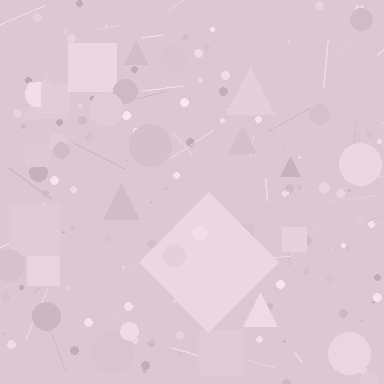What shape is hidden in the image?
A diamond is hidden in the image.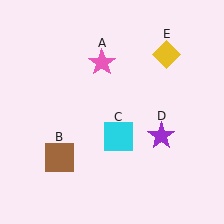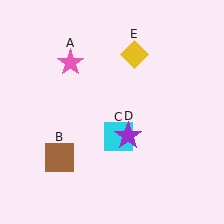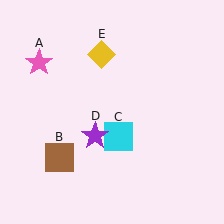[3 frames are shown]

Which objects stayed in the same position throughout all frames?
Brown square (object B) and cyan square (object C) remained stationary.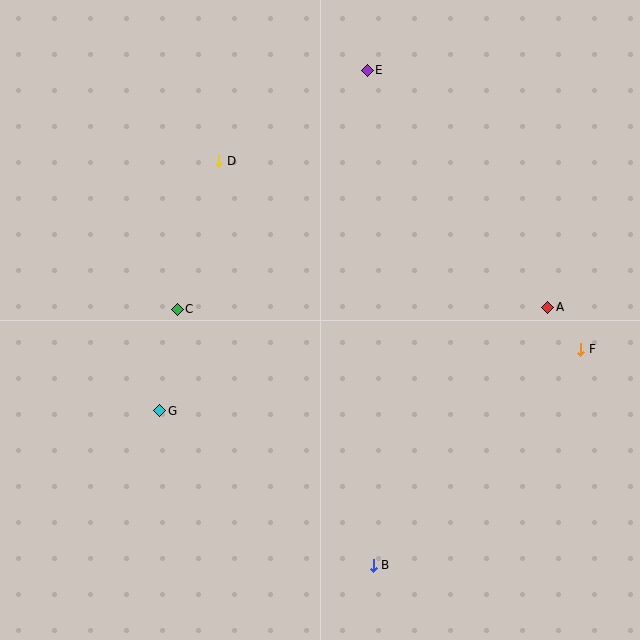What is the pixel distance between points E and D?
The distance between E and D is 174 pixels.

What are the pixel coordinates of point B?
Point B is at (373, 565).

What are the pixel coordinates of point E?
Point E is at (367, 70).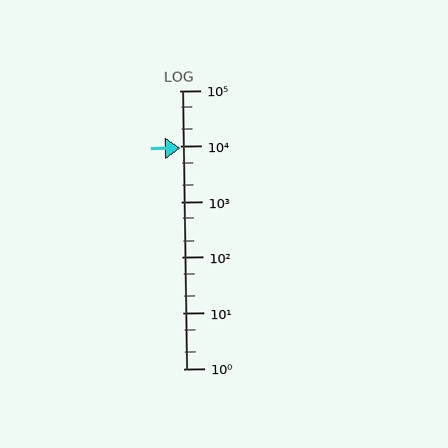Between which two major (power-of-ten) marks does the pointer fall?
The pointer is between 1000 and 10000.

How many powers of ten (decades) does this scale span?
The scale spans 5 decades, from 1 to 100000.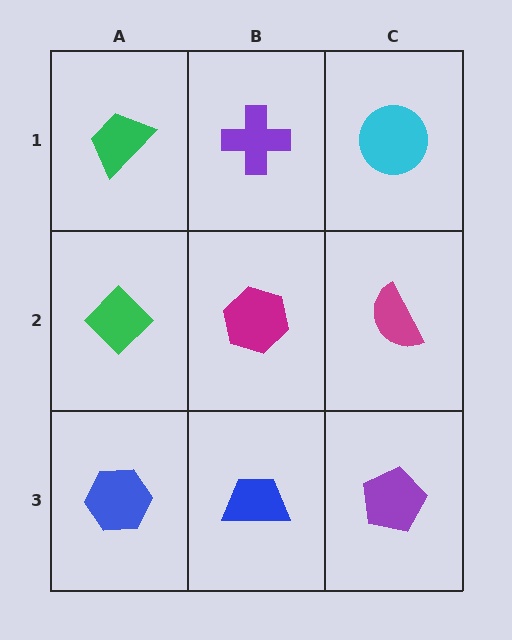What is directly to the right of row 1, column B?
A cyan circle.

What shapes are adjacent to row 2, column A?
A green trapezoid (row 1, column A), a blue hexagon (row 3, column A), a magenta hexagon (row 2, column B).